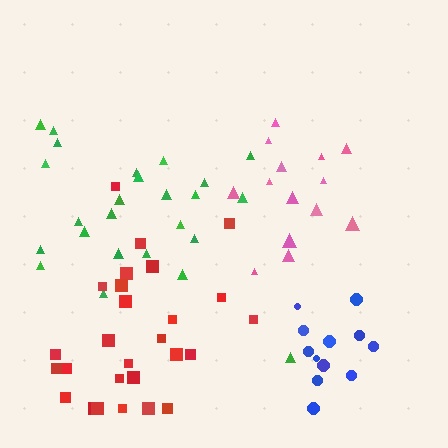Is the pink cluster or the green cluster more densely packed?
Pink.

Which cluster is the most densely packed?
Blue.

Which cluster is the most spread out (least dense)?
Red.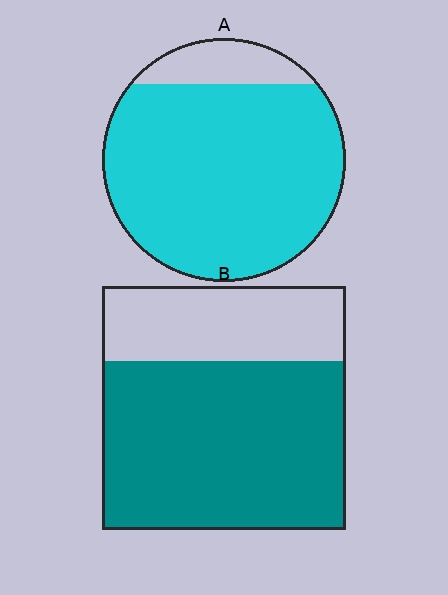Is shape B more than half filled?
Yes.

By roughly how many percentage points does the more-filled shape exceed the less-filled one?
By roughly 20 percentage points (A over B).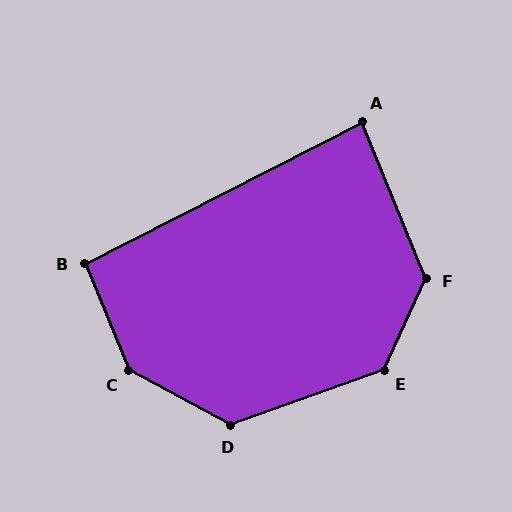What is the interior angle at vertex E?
Approximately 134 degrees (obtuse).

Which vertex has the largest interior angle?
C, at approximately 141 degrees.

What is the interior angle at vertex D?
Approximately 132 degrees (obtuse).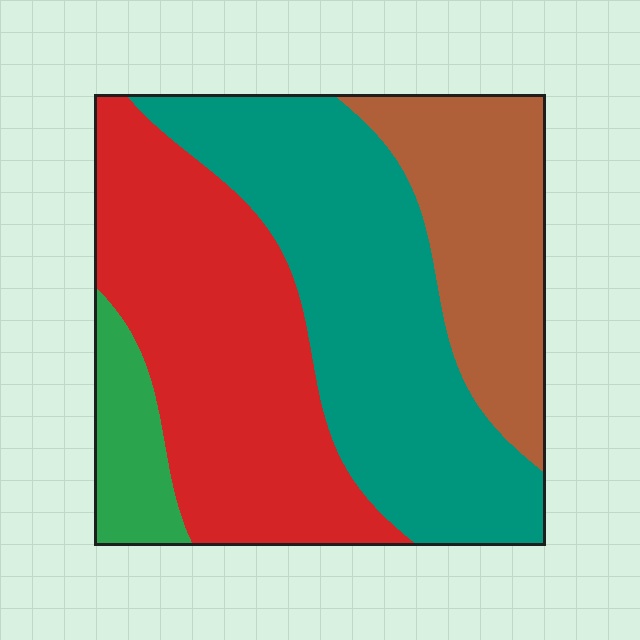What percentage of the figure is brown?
Brown covers roughly 20% of the figure.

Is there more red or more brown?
Red.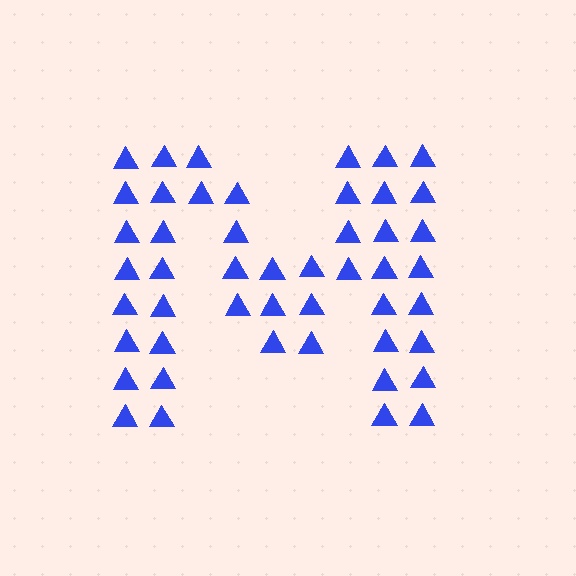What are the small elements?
The small elements are triangles.